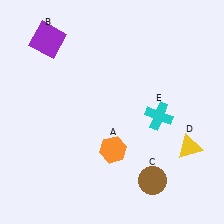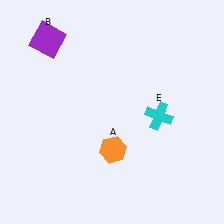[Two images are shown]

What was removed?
The brown circle (C), the yellow triangle (D) were removed in Image 2.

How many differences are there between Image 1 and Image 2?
There are 2 differences between the two images.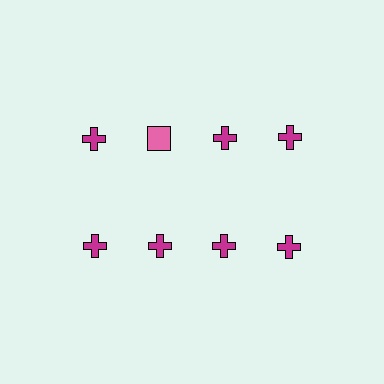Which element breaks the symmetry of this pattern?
The pink square in the top row, second from left column breaks the symmetry. All other shapes are magenta crosses.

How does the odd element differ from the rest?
It differs in both color (pink instead of magenta) and shape (square instead of cross).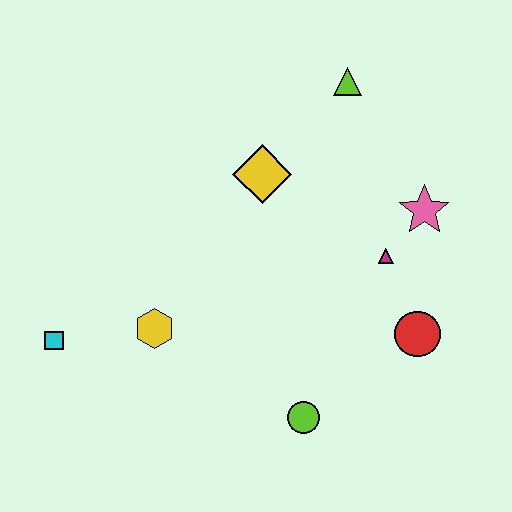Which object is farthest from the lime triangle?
The cyan square is farthest from the lime triangle.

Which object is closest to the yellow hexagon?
The cyan square is closest to the yellow hexagon.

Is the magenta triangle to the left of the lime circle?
No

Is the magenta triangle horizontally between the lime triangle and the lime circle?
No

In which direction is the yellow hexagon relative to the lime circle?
The yellow hexagon is to the left of the lime circle.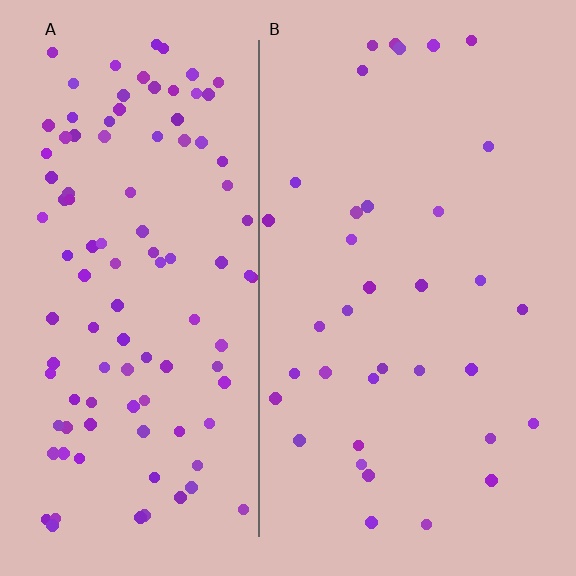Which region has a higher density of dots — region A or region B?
A (the left).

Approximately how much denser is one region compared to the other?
Approximately 3.0× — region A over region B.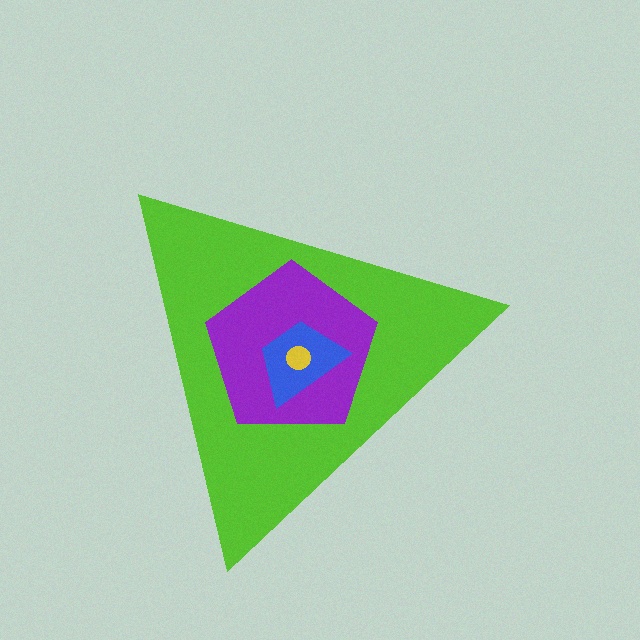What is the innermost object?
The yellow circle.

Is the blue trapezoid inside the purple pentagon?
Yes.